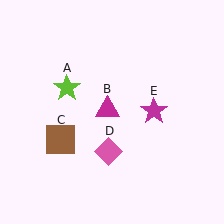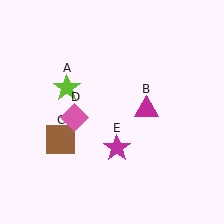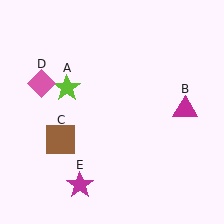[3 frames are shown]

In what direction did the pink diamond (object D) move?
The pink diamond (object D) moved up and to the left.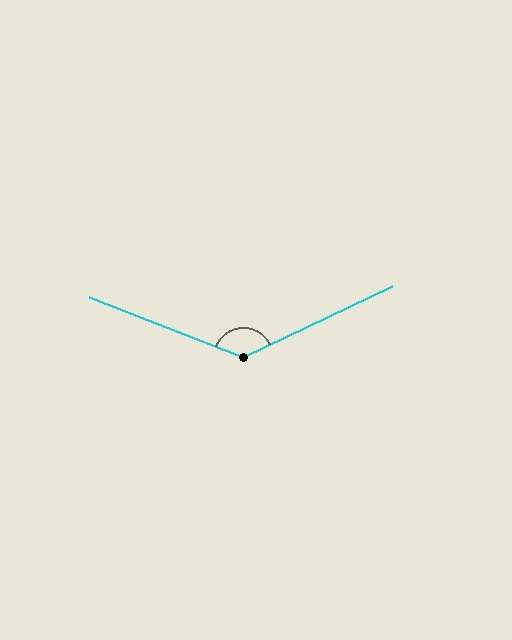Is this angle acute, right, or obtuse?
It is obtuse.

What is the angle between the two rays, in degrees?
Approximately 133 degrees.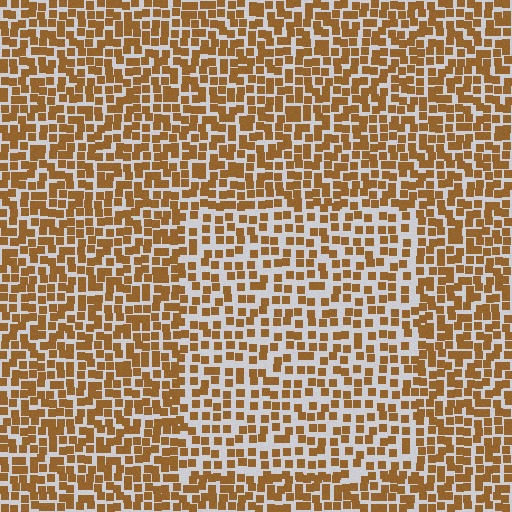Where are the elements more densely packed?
The elements are more densely packed outside the rectangle boundary.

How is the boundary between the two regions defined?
The boundary is defined by a change in element density (approximately 1.5x ratio). All elements are the same color, size, and shape.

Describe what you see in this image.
The image contains small brown elements arranged at two different densities. A rectangle-shaped region is visible where the elements are less densely packed than the surrounding area.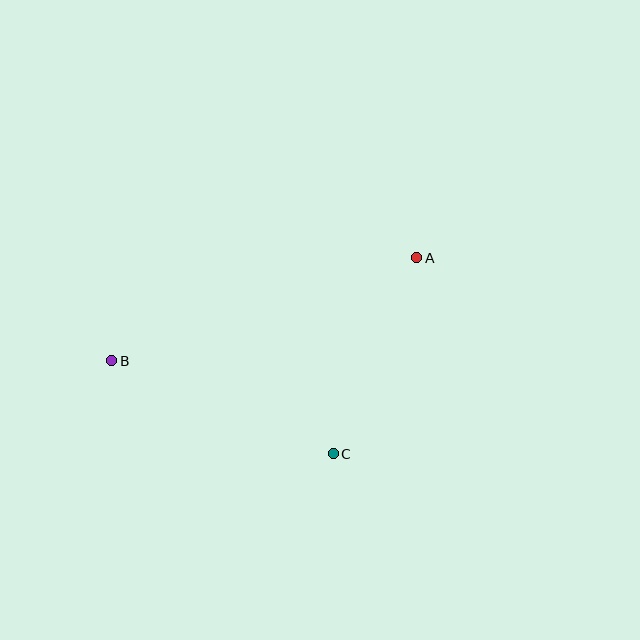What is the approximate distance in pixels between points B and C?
The distance between B and C is approximately 240 pixels.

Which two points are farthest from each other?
Points A and B are farthest from each other.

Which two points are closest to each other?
Points A and C are closest to each other.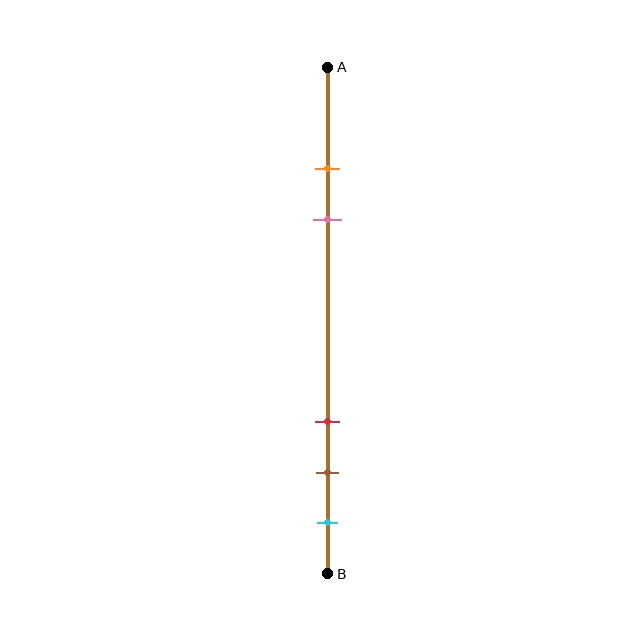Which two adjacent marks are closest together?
The orange and pink marks are the closest adjacent pair.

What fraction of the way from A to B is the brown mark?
The brown mark is approximately 80% (0.8) of the way from A to B.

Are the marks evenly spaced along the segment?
No, the marks are not evenly spaced.